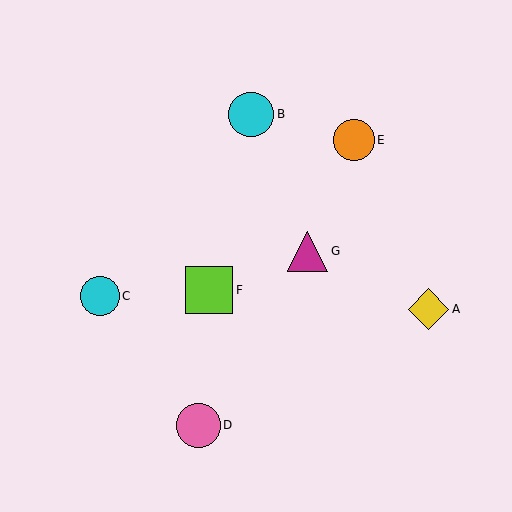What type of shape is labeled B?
Shape B is a cyan circle.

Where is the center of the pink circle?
The center of the pink circle is at (198, 425).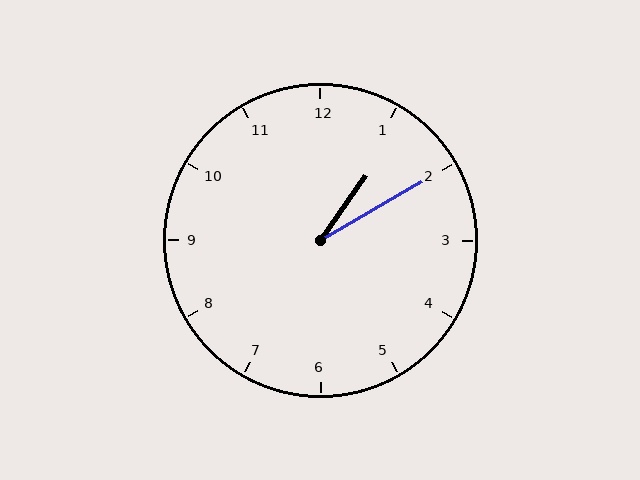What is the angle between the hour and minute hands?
Approximately 25 degrees.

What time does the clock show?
1:10.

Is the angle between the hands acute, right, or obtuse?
It is acute.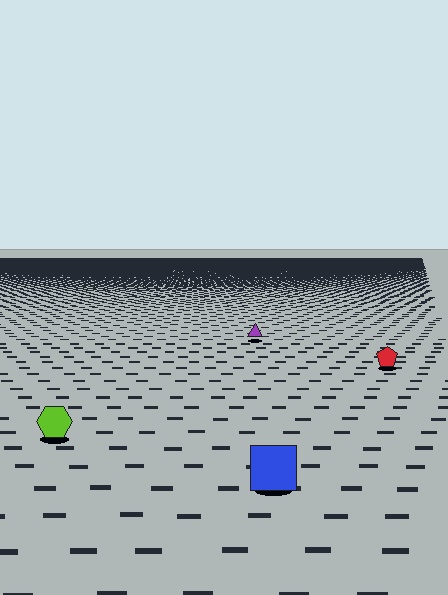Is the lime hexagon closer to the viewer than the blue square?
No. The blue square is closer — you can tell from the texture gradient: the ground texture is coarser near it.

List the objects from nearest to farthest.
From nearest to farthest: the blue square, the lime hexagon, the red pentagon, the purple triangle.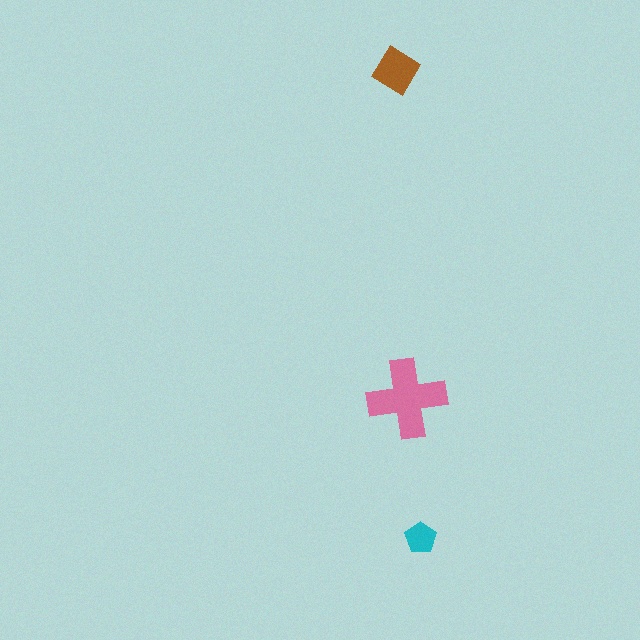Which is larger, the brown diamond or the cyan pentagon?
The brown diamond.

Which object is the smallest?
The cyan pentagon.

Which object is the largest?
The pink cross.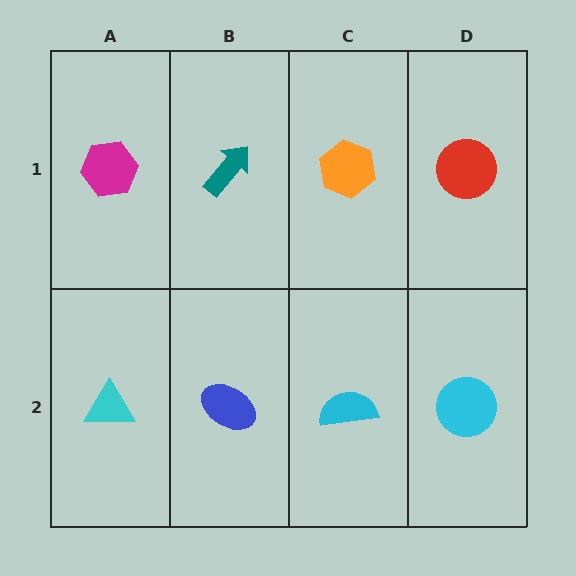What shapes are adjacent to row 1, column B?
A blue ellipse (row 2, column B), a magenta hexagon (row 1, column A), an orange hexagon (row 1, column C).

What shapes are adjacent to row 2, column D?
A red circle (row 1, column D), a cyan semicircle (row 2, column C).